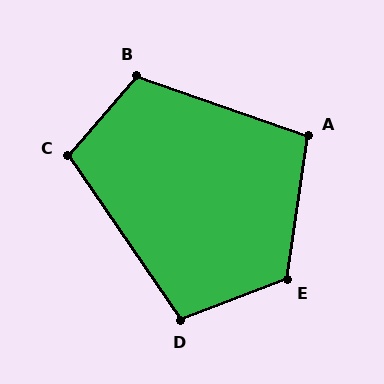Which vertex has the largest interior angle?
E, at approximately 119 degrees.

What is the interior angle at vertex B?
Approximately 111 degrees (obtuse).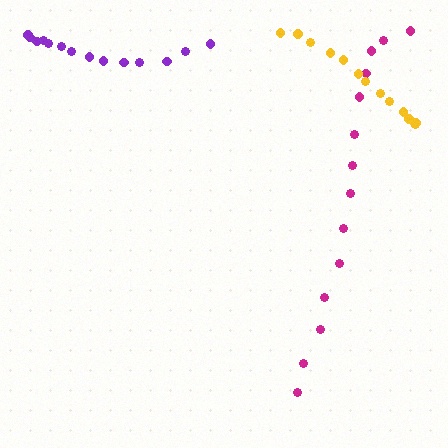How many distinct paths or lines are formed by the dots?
There are 3 distinct paths.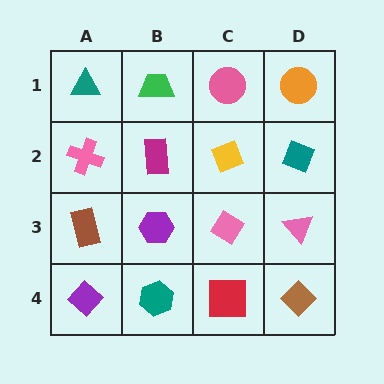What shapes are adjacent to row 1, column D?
A teal diamond (row 2, column D), a pink circle (row 1, column C).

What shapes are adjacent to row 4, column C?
A pink diamond (row 3, column C), a teal hexagon (row 4, column B), a brown diamond (row 4, column D).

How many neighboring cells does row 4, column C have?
3.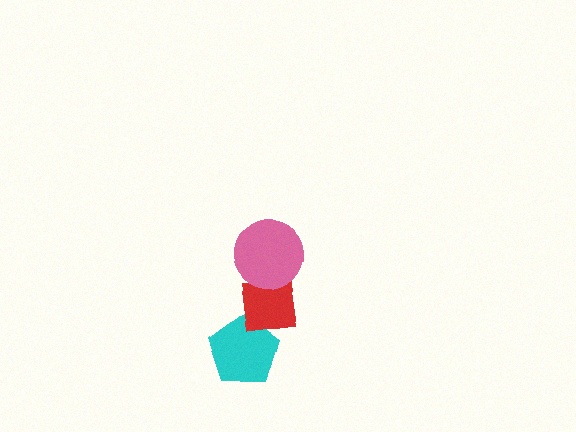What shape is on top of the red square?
The pink circle is on top of the red square.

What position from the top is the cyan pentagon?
The cyan pentagon is 3rd from the top.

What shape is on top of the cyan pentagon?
The red square is on top of the cyan pentagon.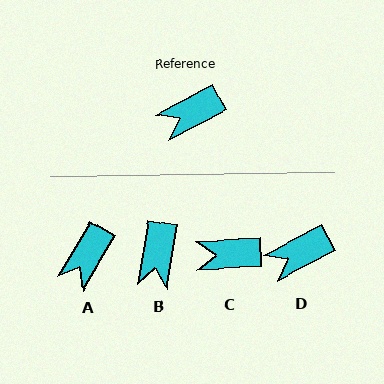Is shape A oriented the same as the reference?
No, it is off by about 31 degrees.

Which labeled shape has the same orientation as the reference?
D.